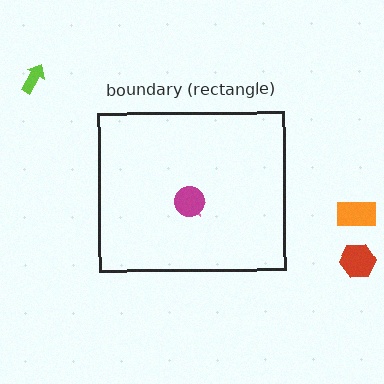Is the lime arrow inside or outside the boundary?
Outside.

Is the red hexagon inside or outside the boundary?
Outside.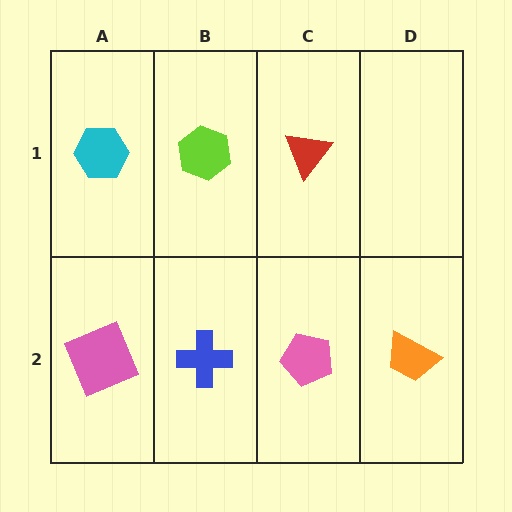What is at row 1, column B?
A lime hexagon.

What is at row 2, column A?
A pink square.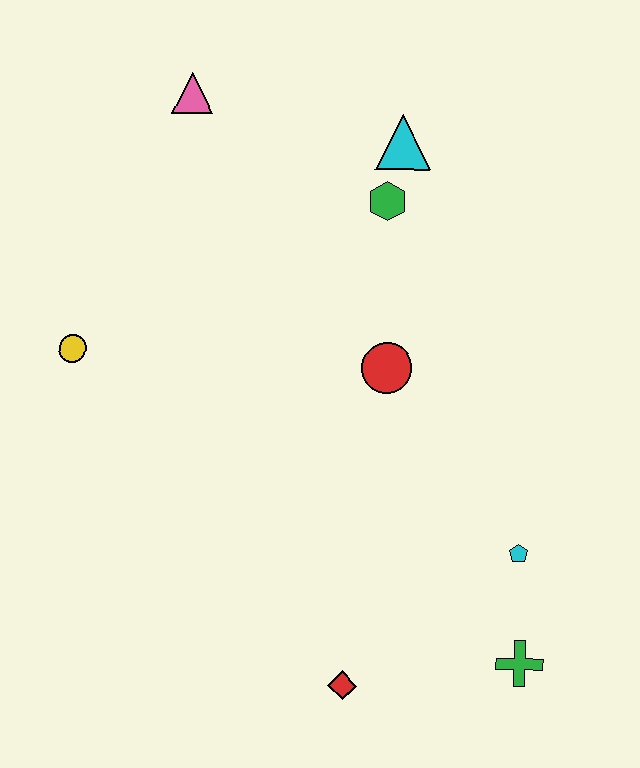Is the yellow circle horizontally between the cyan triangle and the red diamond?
No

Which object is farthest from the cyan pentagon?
The pink triangle is farthest from the cyan pentagon.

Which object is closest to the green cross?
The cyan pentagon is closest to the green cross.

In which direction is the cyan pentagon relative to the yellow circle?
The cyan pentagon is to the right of the yellow circle.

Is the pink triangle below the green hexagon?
No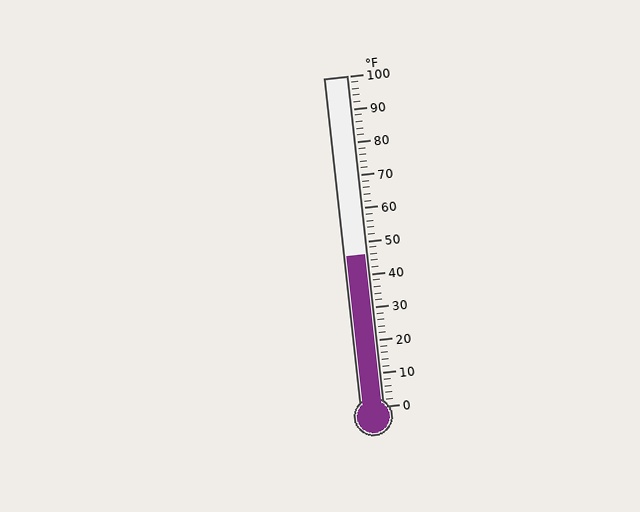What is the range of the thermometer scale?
The thermometer scale ranges from 0°F to 100°F.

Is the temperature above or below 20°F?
The temperature is above 20°F.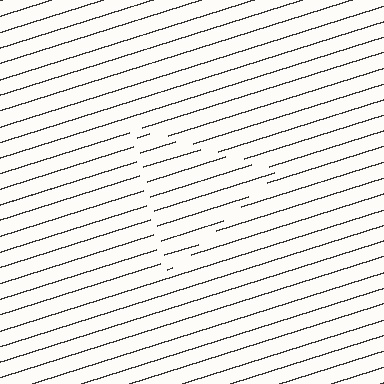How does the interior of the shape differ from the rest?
The interior of the shape contains the same grating, shifted by half a period — the contour is defined by the phase discontinuity where line-ends from the inner and outer gratings abut.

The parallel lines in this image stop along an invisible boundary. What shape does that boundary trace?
An illusory triangle. The interior of the shape contains the same grating, shifted by half a period — the contour is defined by the phase discontinuity where line-ends from the inner and outer gratings abut.